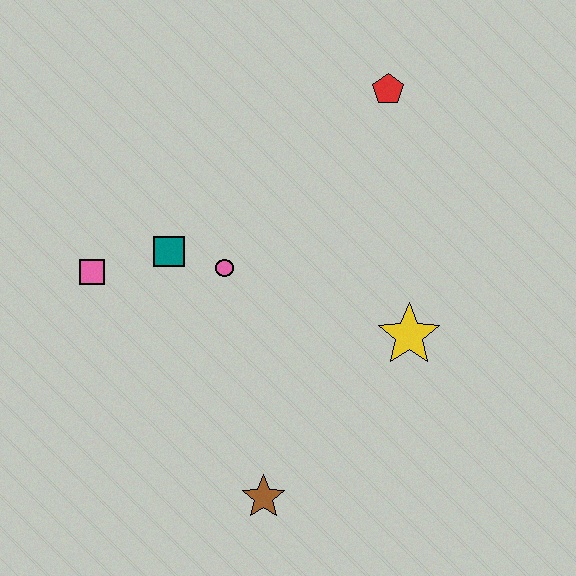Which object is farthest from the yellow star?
The pink square is farthest from the yellow star.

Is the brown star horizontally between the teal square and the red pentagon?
Yes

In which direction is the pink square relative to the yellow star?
The pink square is to the left of the yellow star.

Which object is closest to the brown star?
The yellow star is closest to the brown star.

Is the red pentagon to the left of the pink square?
No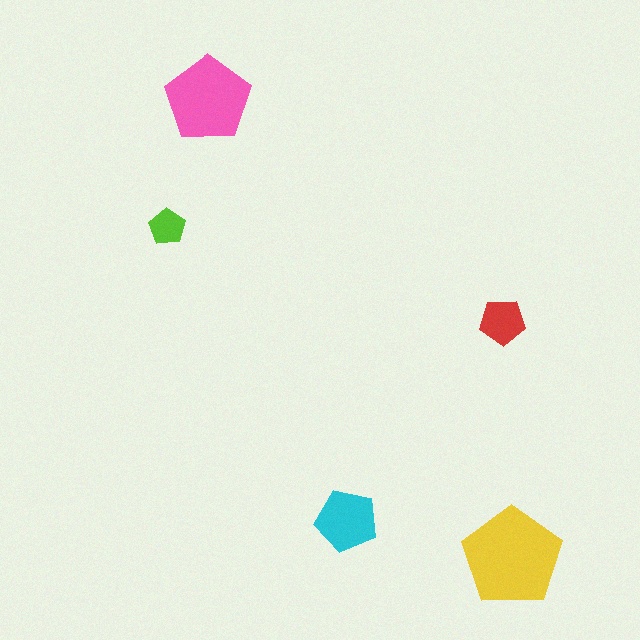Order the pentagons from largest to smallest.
the yellow one, the pink one, the cyan one, the red one, the lime one.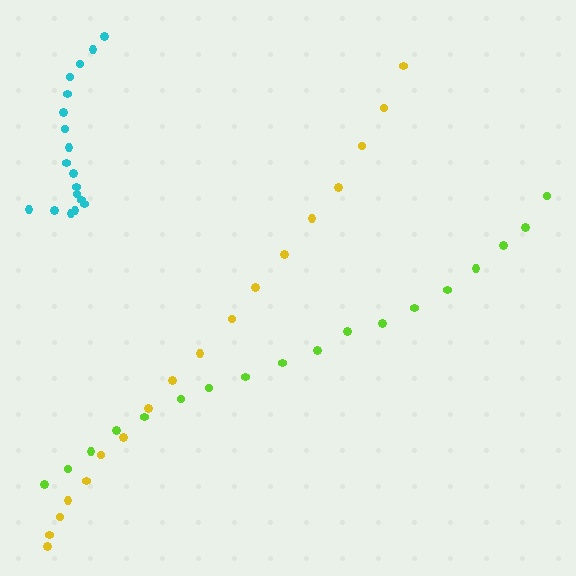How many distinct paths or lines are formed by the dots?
There are 3 distinct paths.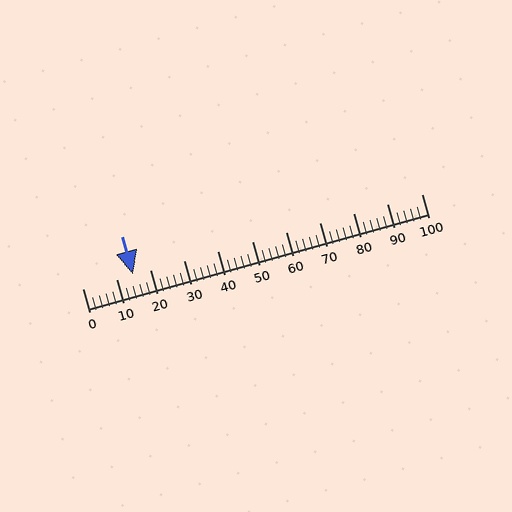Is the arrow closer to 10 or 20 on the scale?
The arrow is closer to 10.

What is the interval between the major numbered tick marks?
The major tick marks are spaced 10 units apart.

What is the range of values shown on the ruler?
The ruler shows values from 0 to 100.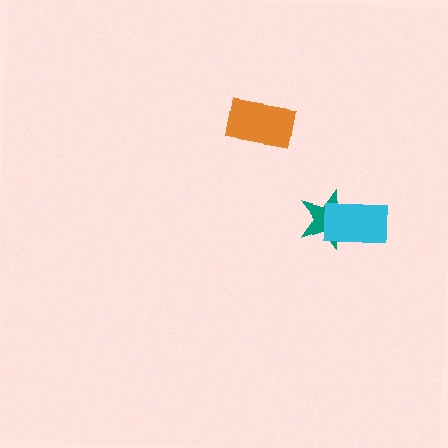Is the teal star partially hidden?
Yes, it is partially covered by another shape.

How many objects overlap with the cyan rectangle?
1 object overlaps with the cyan rectangle.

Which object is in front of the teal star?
The cyan rectangle is in front of the teal star.